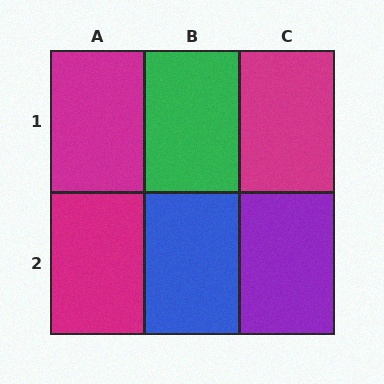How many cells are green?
1 cell is green.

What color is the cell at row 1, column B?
Green.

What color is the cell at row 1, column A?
Magenta.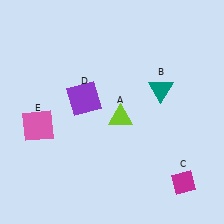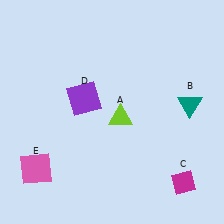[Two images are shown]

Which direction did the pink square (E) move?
The pink square (E) moved down.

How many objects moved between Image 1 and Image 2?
2 objects moved between the two images.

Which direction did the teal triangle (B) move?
The teal triangle (B) moved right.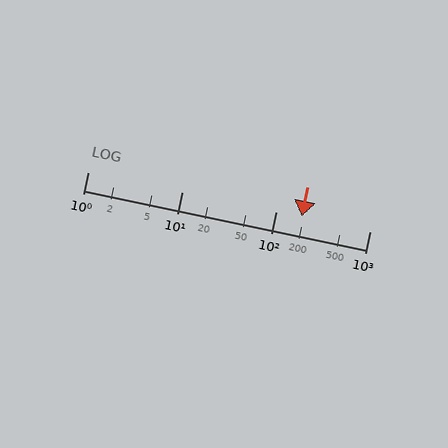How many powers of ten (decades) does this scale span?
The scale spans 3 decades, from 1 to 1000.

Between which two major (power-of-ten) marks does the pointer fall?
The pointer is between 100 and 1000.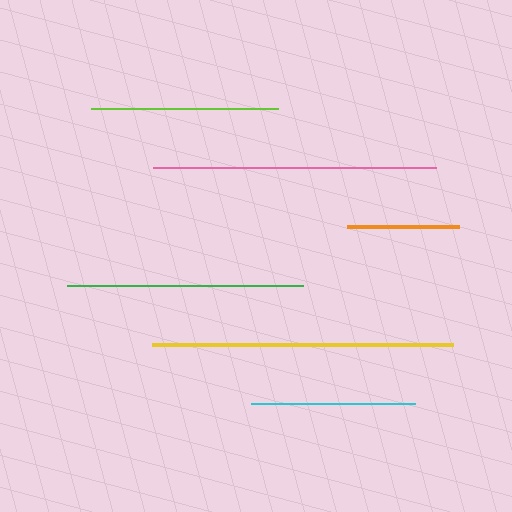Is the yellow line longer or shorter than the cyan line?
The yellow line is longer than the cyan line.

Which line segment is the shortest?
The orange line is the shortest at approximately 112 pixels.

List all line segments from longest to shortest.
From longest to shortest: yellow, pink, green, lime, cyan, orange.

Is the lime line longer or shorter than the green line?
The green line is longer than the lime line.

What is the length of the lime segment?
The lime segment is approximately 187 pixels long.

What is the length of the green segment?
The green segment is approximately 236 pixels long.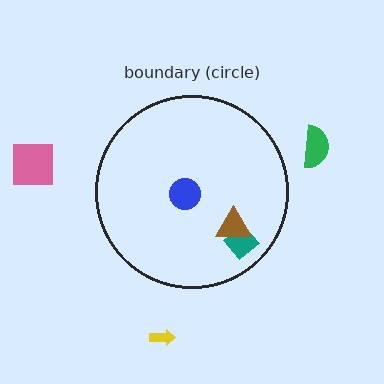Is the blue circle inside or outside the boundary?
Inside.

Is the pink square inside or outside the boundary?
Outside.